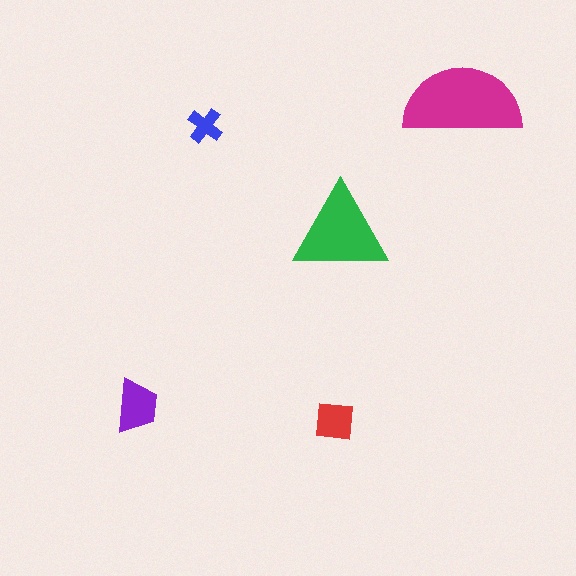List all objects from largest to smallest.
The magenta semicircle, the green triangle, the purple trapezoid, the red square, the blue cross.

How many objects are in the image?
There are 5 objects in the image.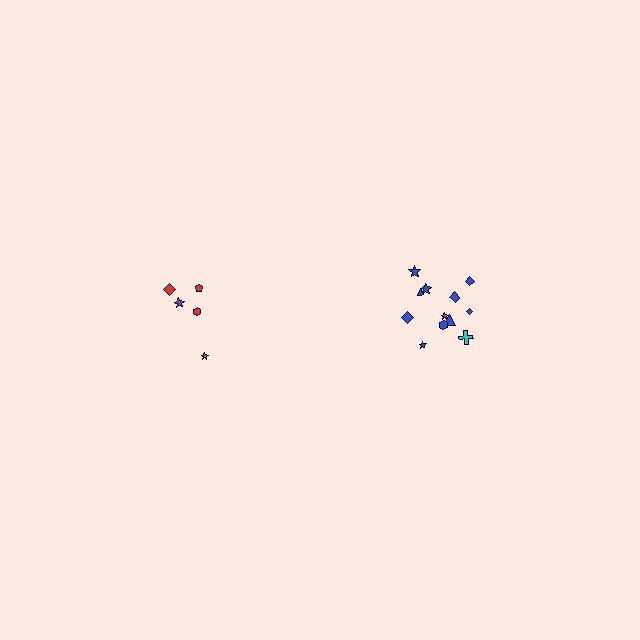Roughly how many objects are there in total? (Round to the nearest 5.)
Roughly 15 objects in total.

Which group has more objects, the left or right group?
The right group.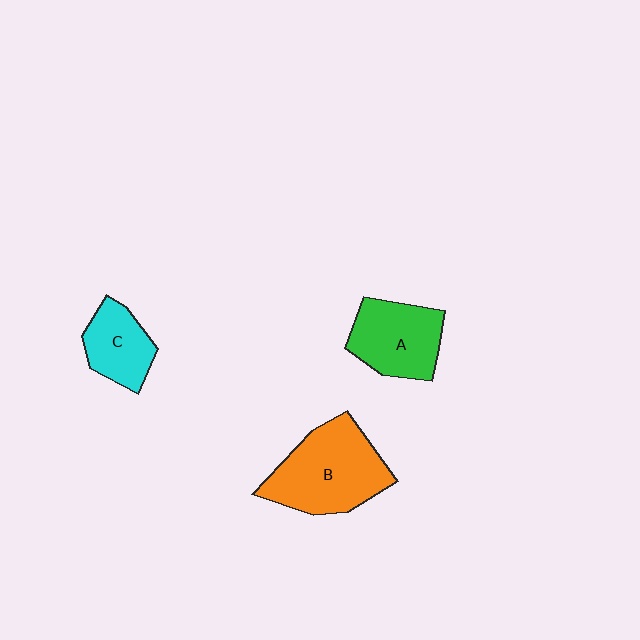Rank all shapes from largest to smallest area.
From largest to smallest: B (orange), A (green), C (cyan).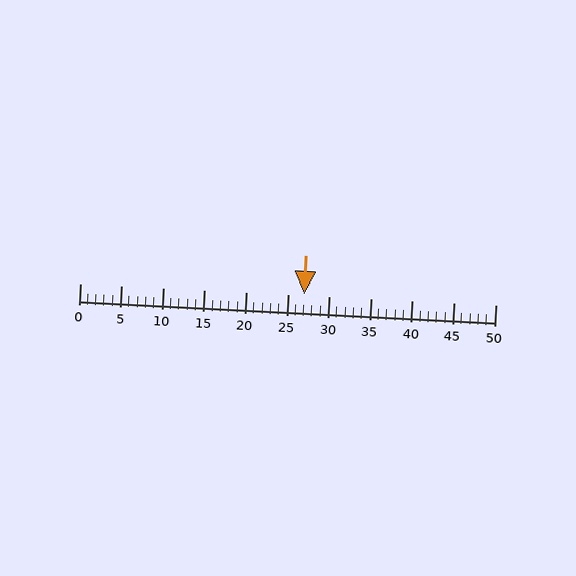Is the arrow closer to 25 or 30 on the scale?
The arrow is closer to 25.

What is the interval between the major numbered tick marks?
The major tick marks are spaced 5 units apart.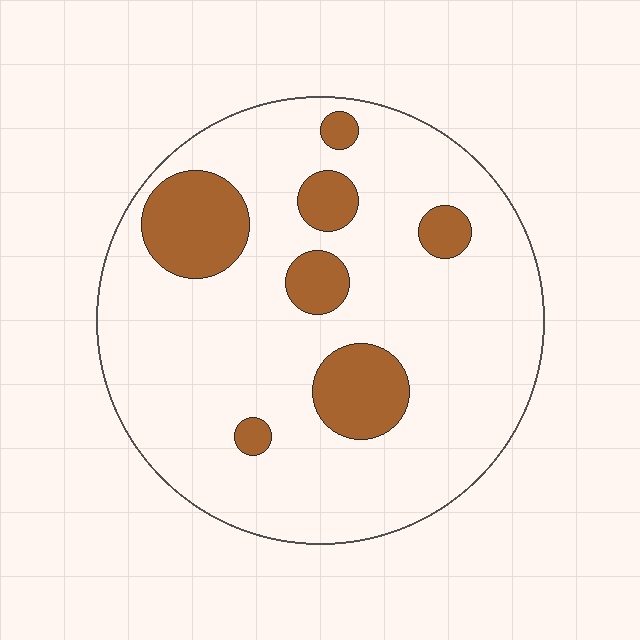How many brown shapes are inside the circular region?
7.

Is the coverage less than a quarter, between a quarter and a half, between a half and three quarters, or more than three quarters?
Less than a quarter.